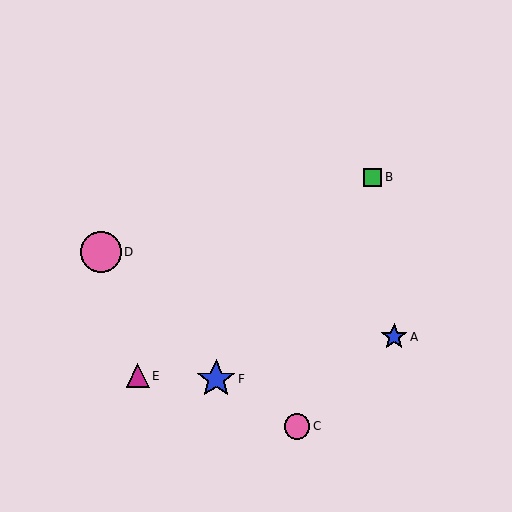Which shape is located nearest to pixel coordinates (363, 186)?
The green square (labeled B) at (373, 177) is nearest to that location.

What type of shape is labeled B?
Shape B is a green square.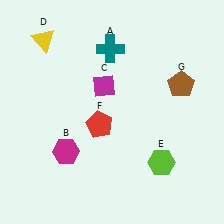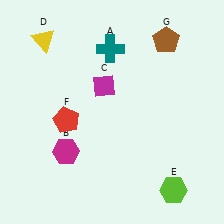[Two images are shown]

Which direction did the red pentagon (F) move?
The red pentagon (F) moved left.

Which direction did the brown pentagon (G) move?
The brown pentagon (G) moved up.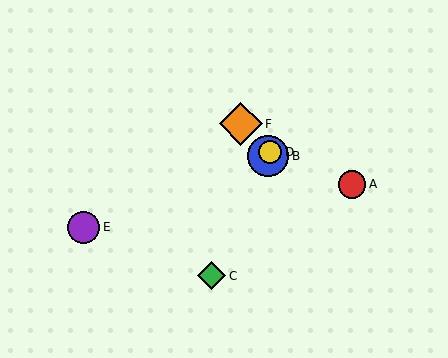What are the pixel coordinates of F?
Object F is at (241, 124).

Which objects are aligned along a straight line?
Objects B, C, D are aligned along a straight line.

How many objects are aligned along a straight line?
3 objects (B, C, D) are aligned along a straight line.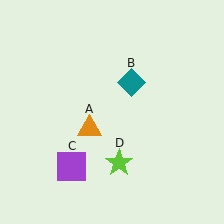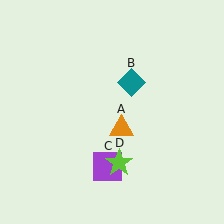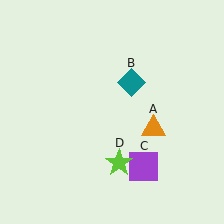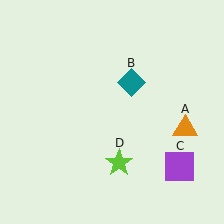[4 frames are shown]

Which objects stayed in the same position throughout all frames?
Teal diamond (object B) and lime star (object D) remained stationary.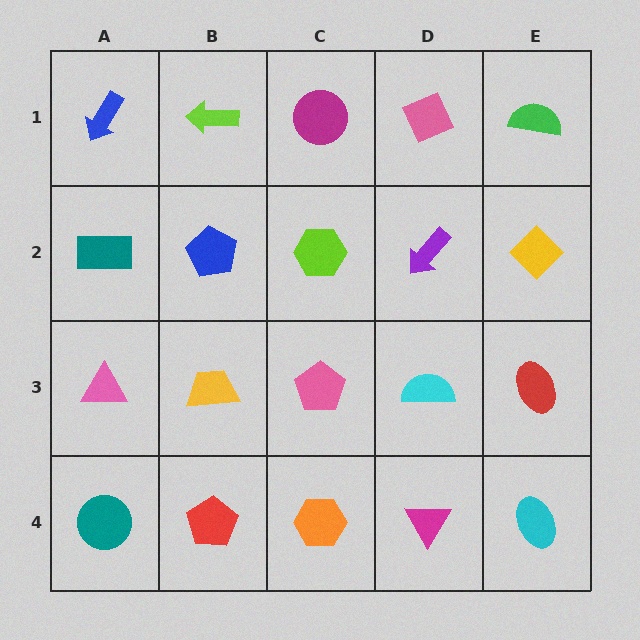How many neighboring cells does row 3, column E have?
3.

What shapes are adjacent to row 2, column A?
A blue arrow (row 1, column A), a pink triangle (row 3, column A), a blue pentagon (row 2, column B).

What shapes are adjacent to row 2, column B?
A lime arrow (row 1, column B), a yellow trapezoid (row 3, column B), a teal rectangle (row 2, column A), a lime hexagon (row 2, column C).